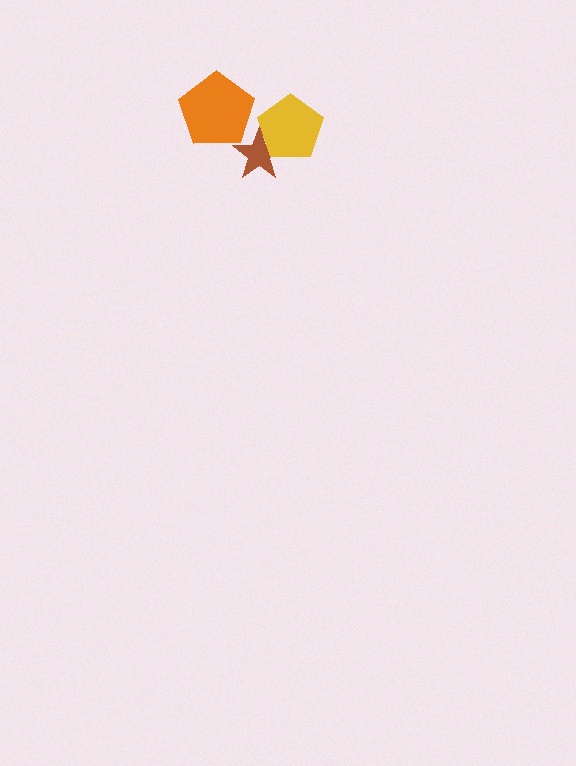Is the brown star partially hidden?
Yes, it is partially covered by another shape.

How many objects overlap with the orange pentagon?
1 object overlaps with the orange pentagon.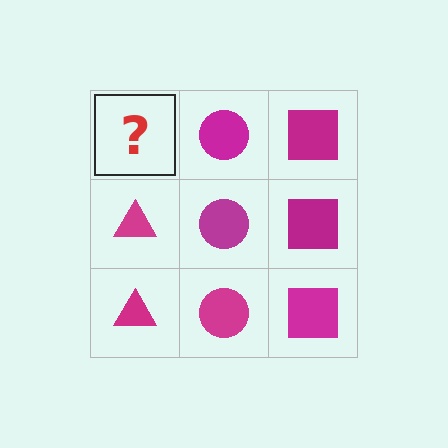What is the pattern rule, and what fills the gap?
The rule is that each column has a consistent shape. The gap should be filled with a magenta triangle.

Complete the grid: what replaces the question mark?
The question mark should be replaced with a magenta triangle.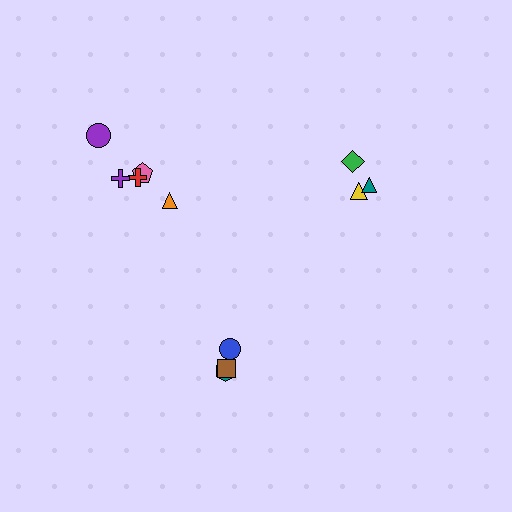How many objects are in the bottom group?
There are 3 objects.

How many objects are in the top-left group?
There are 5 objects.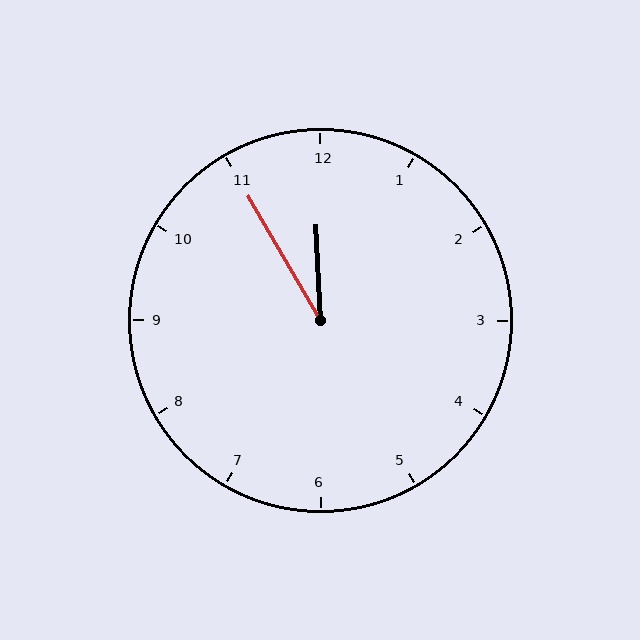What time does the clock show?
11:55.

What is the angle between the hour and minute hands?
Approximately 28 degrees.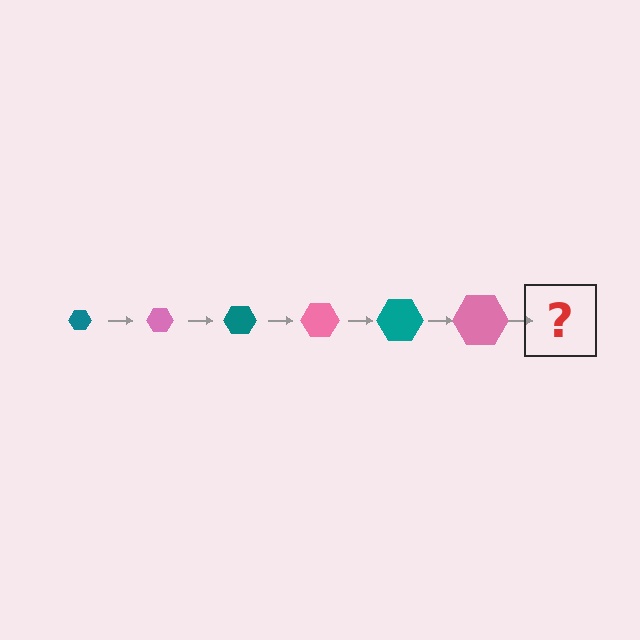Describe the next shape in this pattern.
It should be a teal hexagon, larger than the previous one.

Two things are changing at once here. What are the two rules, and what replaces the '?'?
The two rules are that the hexagon grows larger each step and the color cycles through teal and pink. The '?' should be a teal hexagon, larger than the previous one.